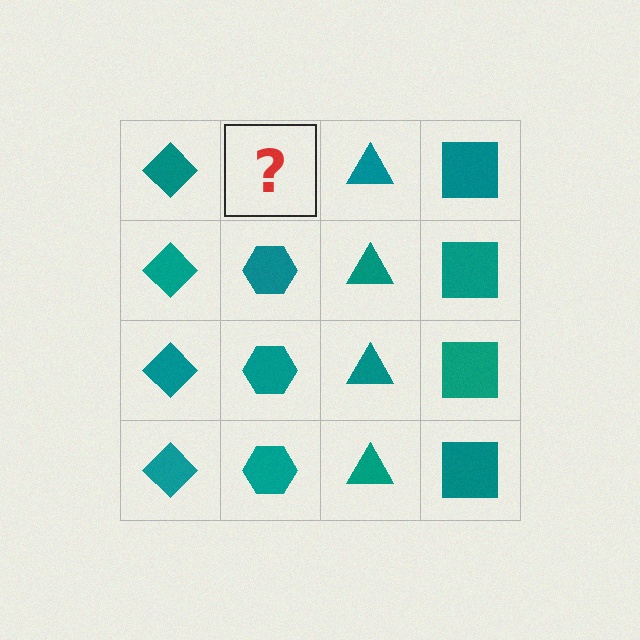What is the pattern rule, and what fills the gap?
The rule is that each column has a consistent shape. The gap should be filled with a teal hexagon.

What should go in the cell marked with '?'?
The missing cell should contain a teal hexagon.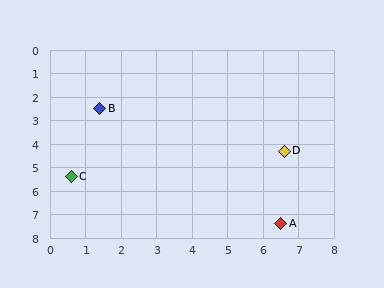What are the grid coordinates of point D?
Point D is at approximately (6.6, 4.3).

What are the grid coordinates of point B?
Point B is at approximately (1.4, 2.5).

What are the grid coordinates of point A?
Point A is at approximately (6.5, 7.4).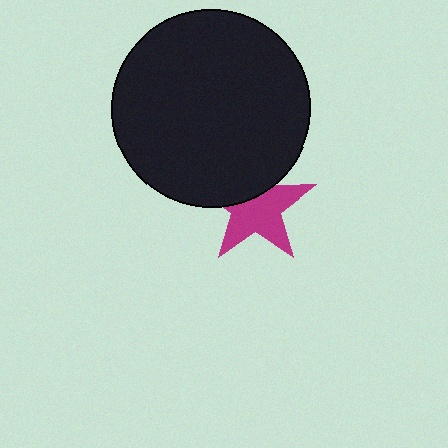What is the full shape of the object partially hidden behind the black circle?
The partially hidden object is a magenta star.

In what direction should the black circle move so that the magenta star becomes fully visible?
The black circle should move up. That is the shortest direction to clear the overlap and leave the magenta star fully visible.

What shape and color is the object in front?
The object in front is a black circle.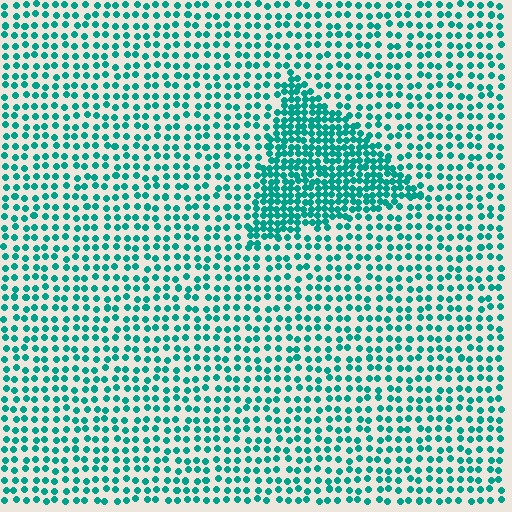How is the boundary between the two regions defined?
The boundary is defined by a change in element density (approximately 2.2x ratio). All elements are the same color, size, and shape.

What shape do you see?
I see a triangle.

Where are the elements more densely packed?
The elements are more densely packed inside the triangle boundary.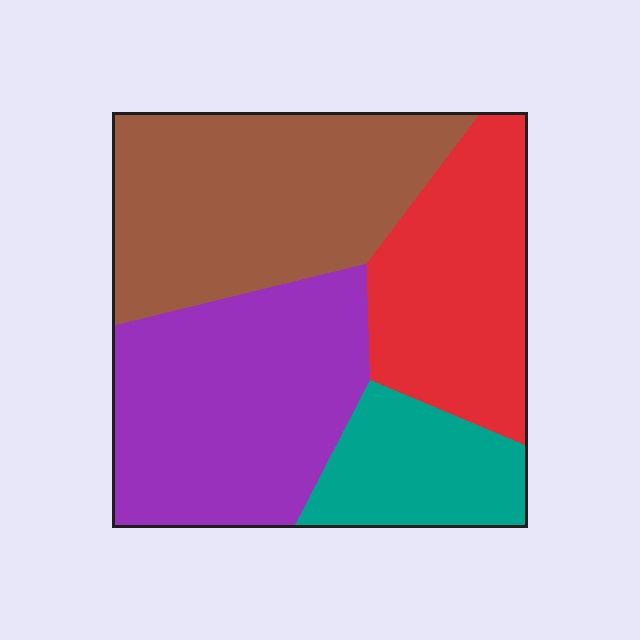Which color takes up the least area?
Teal, at roughly 15%.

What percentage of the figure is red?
Red takes up about one quarter (1/4) of the figure.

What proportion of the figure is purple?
Purple covers 31% of the figure.